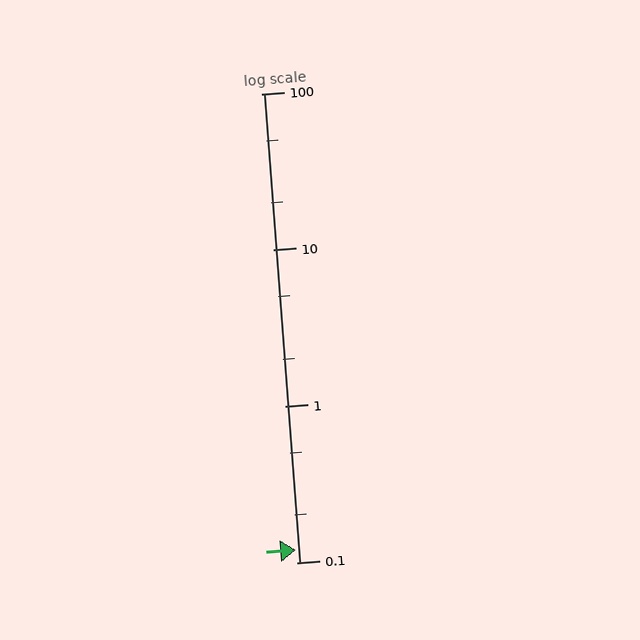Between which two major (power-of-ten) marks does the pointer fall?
The pointer is between 0.1 and 1.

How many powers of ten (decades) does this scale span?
The scale spans 3 decades, from 0.1 to 100.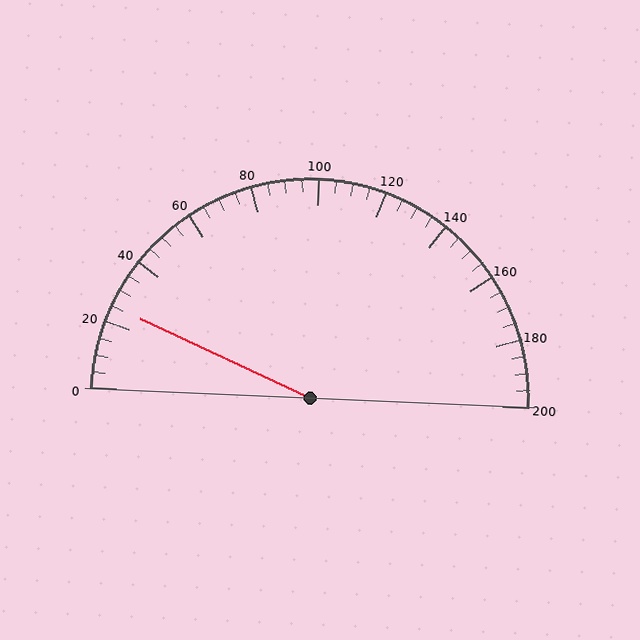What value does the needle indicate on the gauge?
The needle indicates approximately 25.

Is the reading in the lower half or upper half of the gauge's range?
The reading is in the lower half of the range (0 to 200).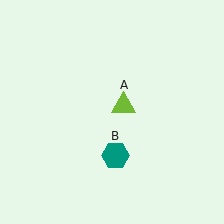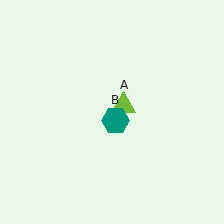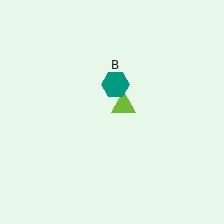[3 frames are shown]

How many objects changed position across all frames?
1 object changed position: teal hexagon (object B).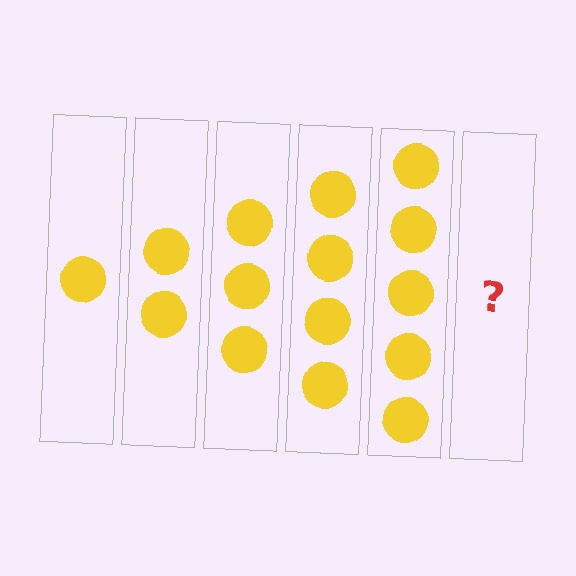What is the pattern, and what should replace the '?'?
The pattern is that each step adds one more circle. The '?' should be 6 circles.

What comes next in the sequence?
The next element should be 6 circles.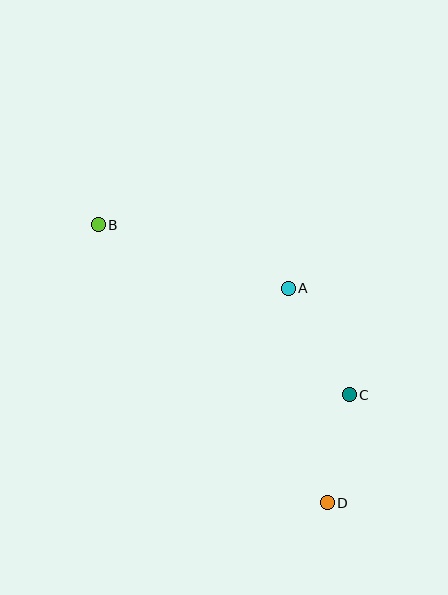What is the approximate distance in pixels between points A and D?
The distance between A and D is approximately 218 pixels.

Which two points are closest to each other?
Points C and D are closest to each other.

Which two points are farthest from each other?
Points B and D are farthest from each other.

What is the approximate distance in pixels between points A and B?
The distance between A and B is approximately 200 pixels.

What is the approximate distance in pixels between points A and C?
The distance between A and C is approximately 123 pixels.